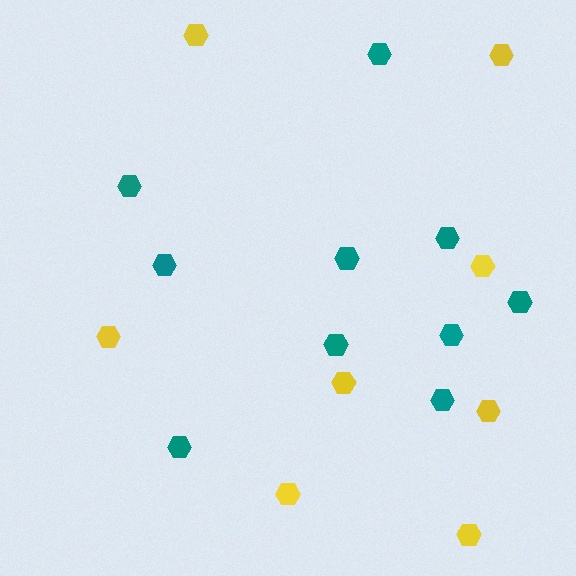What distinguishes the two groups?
There are 2 groups: one group of yellow hexagons (8) and one group of teal hexagons (10).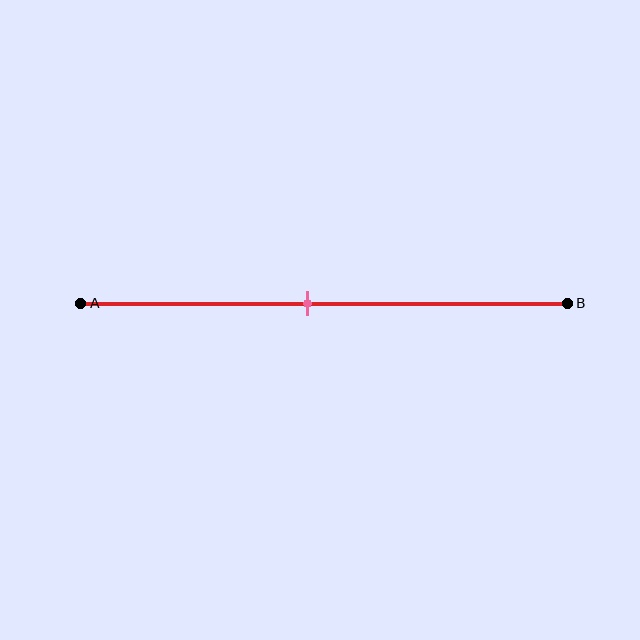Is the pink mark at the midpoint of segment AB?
No, the mark is at about 45% from A, not at the 50% midpoint.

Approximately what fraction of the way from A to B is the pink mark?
The pink mark is approximately 45% of the way from A to B.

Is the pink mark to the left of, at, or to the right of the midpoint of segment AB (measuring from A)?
The pink mark is to the left of the midpoint of segment AB.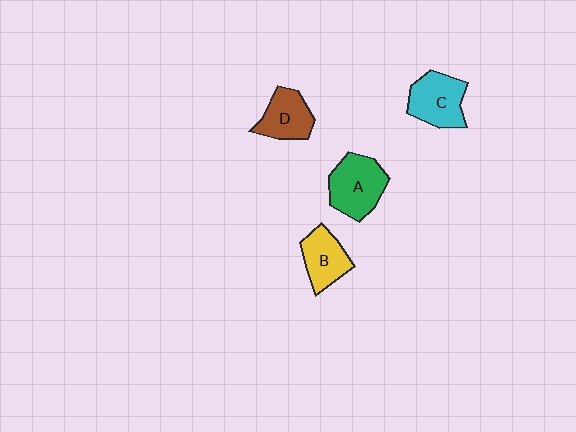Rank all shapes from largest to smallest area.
From largest to smallest: A (green), C (cyan), D (brown), B (yellow).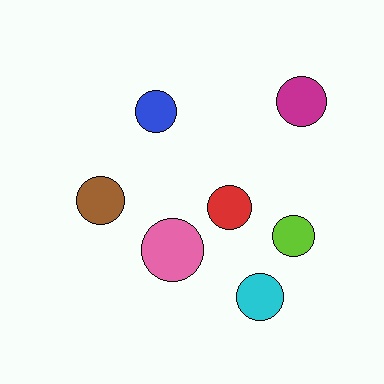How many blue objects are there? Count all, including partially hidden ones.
There is 1 blue object.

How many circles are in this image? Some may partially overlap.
There are 7 circles.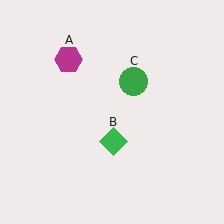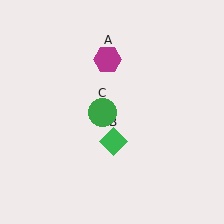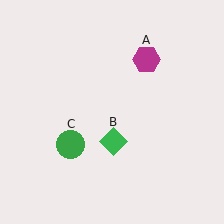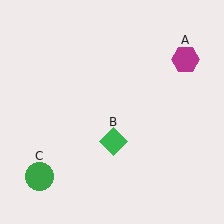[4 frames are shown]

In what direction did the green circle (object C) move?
The green circle (object C) moved down and to the left.